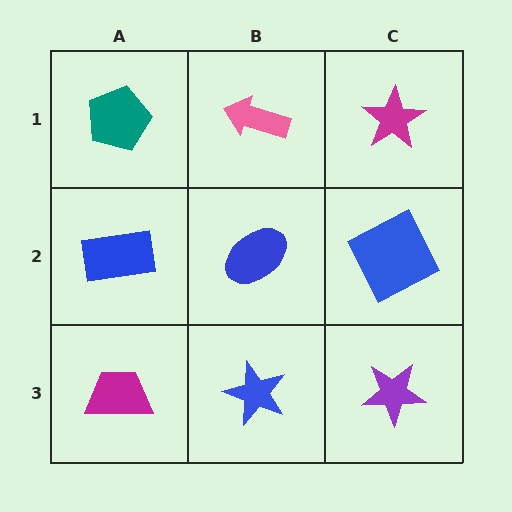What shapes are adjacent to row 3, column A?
A blue rectangle (row 2, column A), a blue star (row 3, column B).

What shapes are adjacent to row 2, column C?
A magenta star (row 1, column C), a purple star (row 3, column C), a blue ellipse (row 2, column B).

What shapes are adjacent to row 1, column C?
A blue square (row 2, column C), a pink arrow (row 1, column B).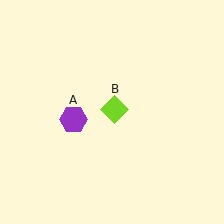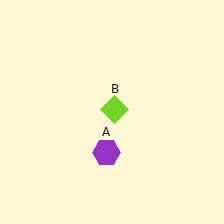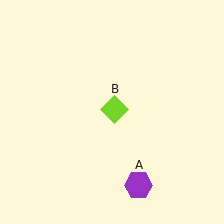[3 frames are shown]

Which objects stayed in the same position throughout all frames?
Lime diamond (object B) remained stationary.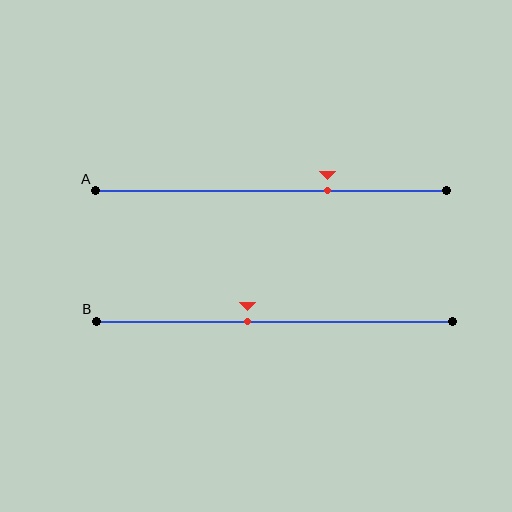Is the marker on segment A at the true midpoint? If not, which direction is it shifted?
No, the marker on segment A is shifted to the right by about 16% of the segment length.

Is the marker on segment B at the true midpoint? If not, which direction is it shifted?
No, the marker on segment B is shifted to the left by about 8% of the segment length.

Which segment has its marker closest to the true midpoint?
Segment B has its marker closest to the true midpoint.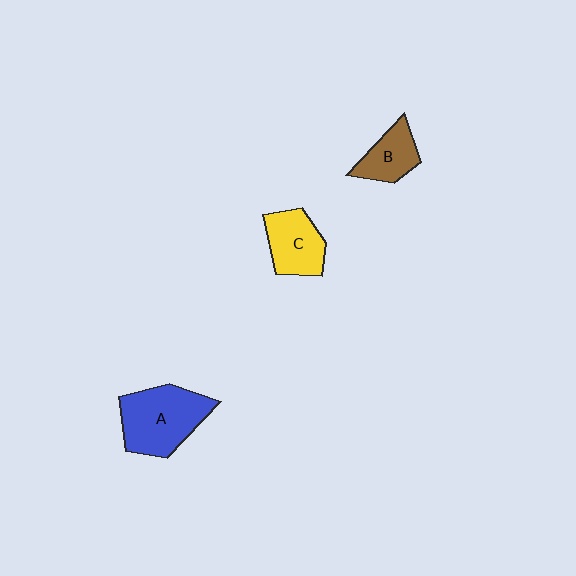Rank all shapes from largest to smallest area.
From largest to smallest: A (blue), C (yellow), B (brown).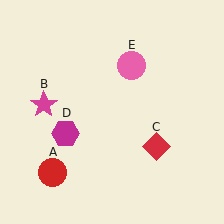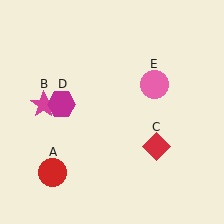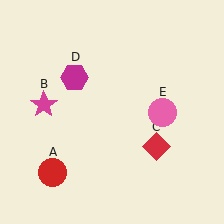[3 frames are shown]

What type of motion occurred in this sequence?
The magenta hexagon (object D), pink circle (object E) rotated clockwise around the center of the scene.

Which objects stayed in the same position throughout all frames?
Red circle (object A) and magenta star (object B) and red diamond (object C) remained stationary.